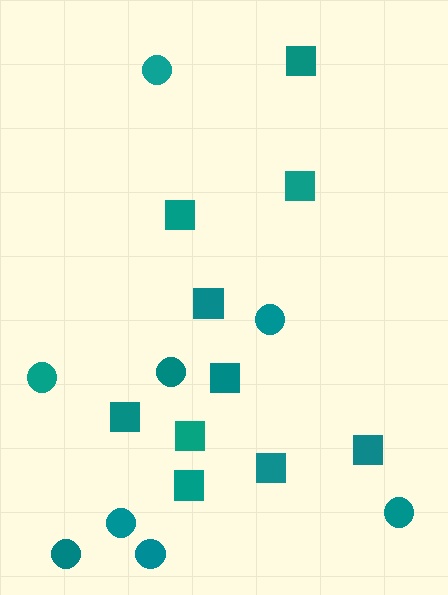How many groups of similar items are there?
There are 2 groups: one group of squares (10) and one group of circles (8).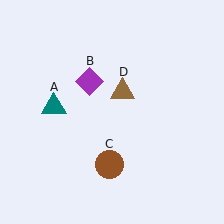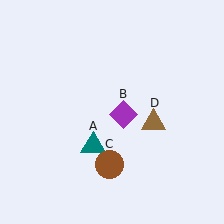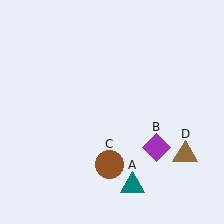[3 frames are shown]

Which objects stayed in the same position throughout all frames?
Brown circle (object C) remained stationary.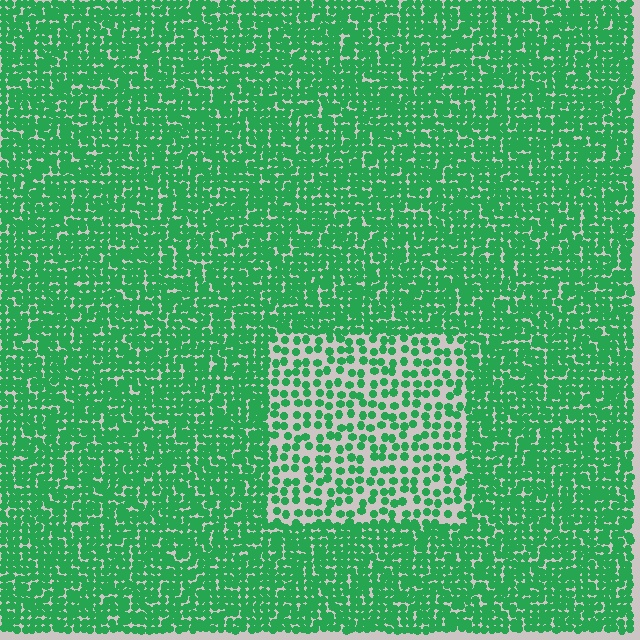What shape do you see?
I see a rectangle.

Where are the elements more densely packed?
The elements are more densely packed outside the rectangle boundary.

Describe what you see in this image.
The image contains small green elements arranged at two different densities. A rectangle-shaped region is visible where the elements are less densely packed than the surrounding area.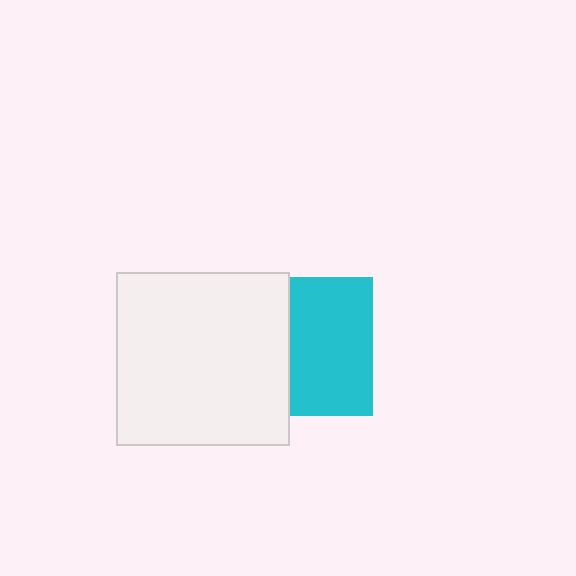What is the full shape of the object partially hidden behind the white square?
The partially hidden object is a cyan square.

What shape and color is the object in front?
The object in front is a white square.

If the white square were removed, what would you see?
You would see the complete cyan square.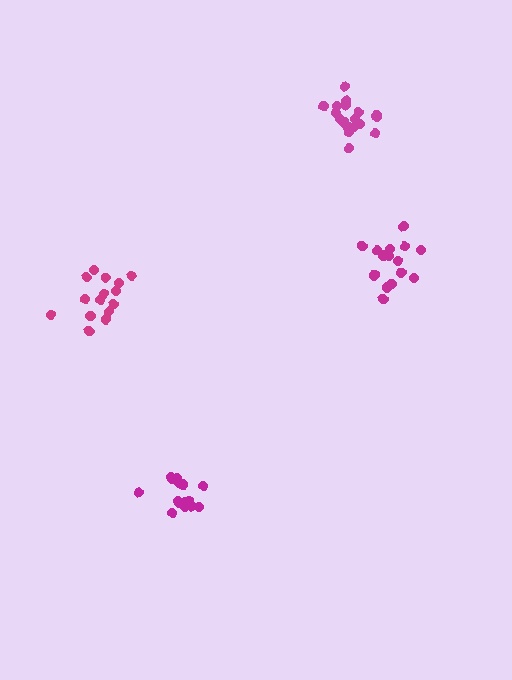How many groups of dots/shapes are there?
There are 4 groups.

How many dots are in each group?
Group 1: 15 dots, Group 2: 15 dots, Group 3: 18 dots, Group 4: 15 dots (63 total).